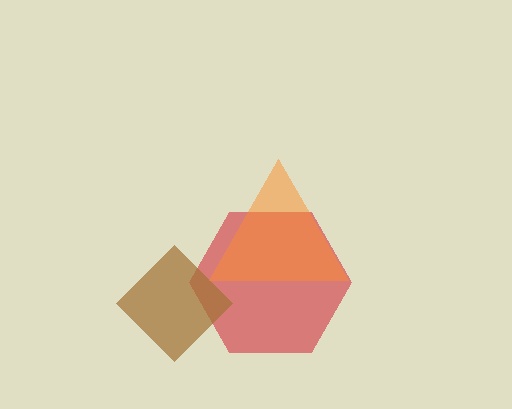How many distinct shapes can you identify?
There are 3 distinct shapes: a red hexagon, a brown diamond, an orange triangle.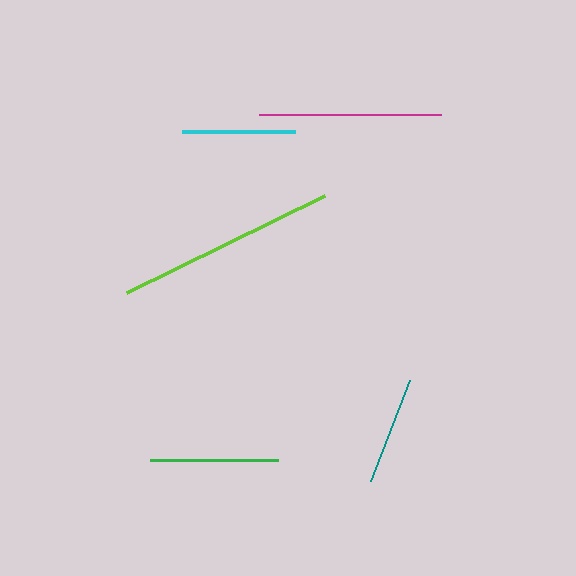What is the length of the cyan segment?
The cyan segment is approximately 113 pixels long.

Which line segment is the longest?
The lime line is the longest at approximately 221 pixels.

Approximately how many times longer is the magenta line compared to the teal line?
The magenta line is approximately 1.7 times the length of the teal line.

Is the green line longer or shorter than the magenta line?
The magenta line is longer than the green line.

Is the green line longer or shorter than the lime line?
The lime line is longer than the green line.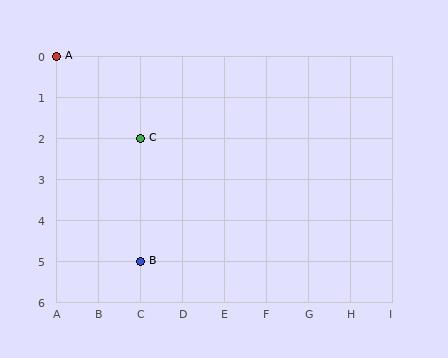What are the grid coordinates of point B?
Point B is at grid coordinates (C, 5).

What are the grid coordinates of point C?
Point C is at grid coordinates (C, 2).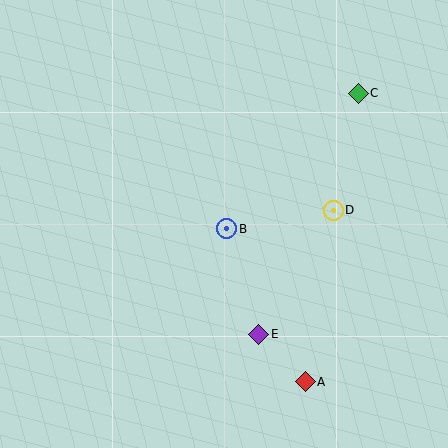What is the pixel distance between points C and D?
The distance between C and D is 120 pixels.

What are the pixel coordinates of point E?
Point E is at (259, 334).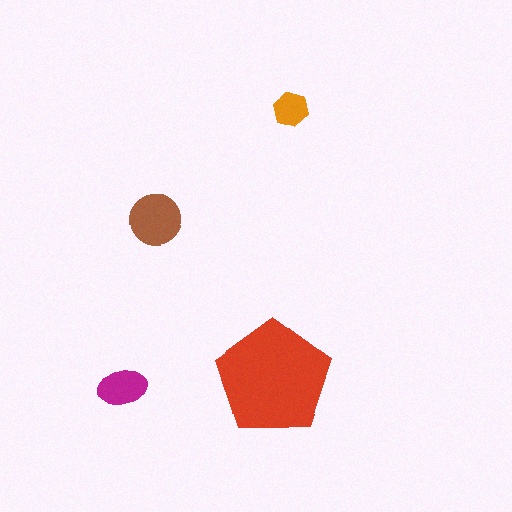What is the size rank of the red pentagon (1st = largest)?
1st.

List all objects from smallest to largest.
The orange hexagon, the magenta ellipse, the brown circle, the red pentagon.